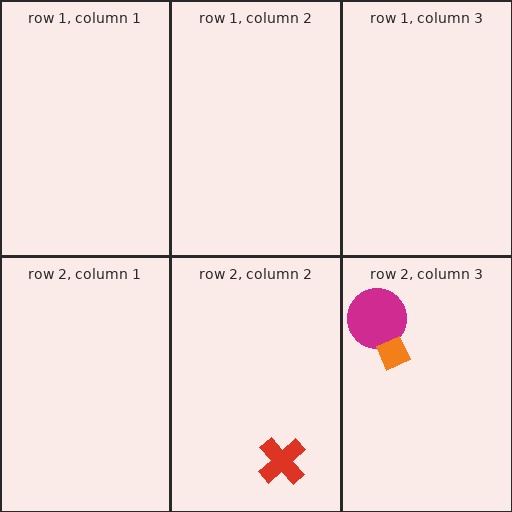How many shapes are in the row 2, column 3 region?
2.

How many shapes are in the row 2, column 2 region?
1.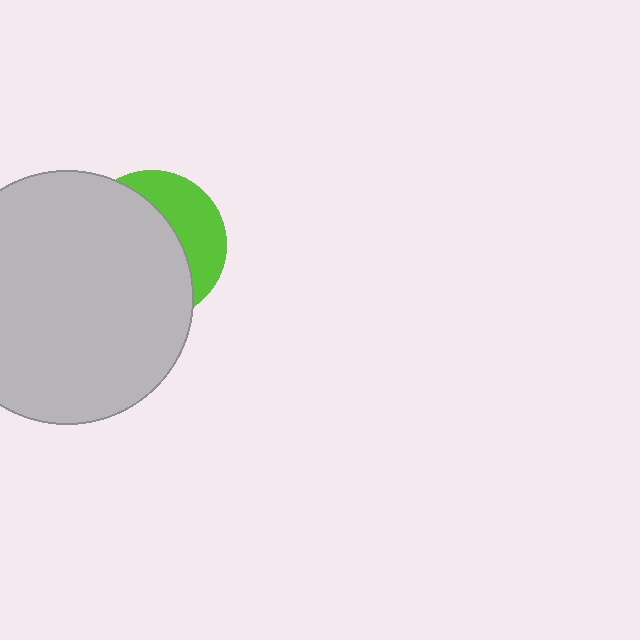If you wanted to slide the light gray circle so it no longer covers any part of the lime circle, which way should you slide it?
Slide it left — that is the most direct way to separate the two shapes.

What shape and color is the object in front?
The object in front is a light gray circle.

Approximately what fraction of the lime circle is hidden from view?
Roughly 66% of the lime circle is hidden behind the light gray circle.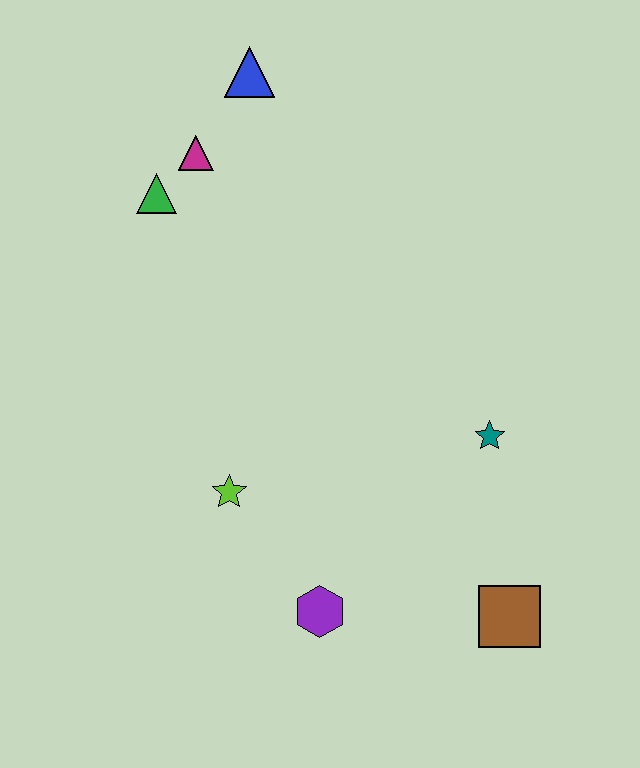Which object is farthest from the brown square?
The blue triangle is farthest from the brown square.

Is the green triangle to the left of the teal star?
Yes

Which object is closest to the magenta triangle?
The green triangle is closest to the magenta triangle.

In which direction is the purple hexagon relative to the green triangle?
The purple hexagon is below the green triangle.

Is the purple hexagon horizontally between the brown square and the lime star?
Yes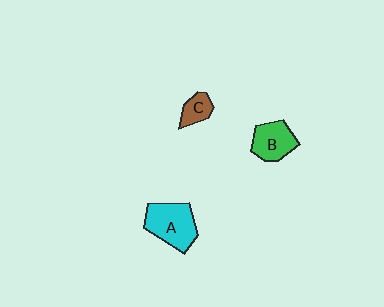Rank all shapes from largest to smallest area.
From largest to smallest: A (cyan), B (green), C (brown).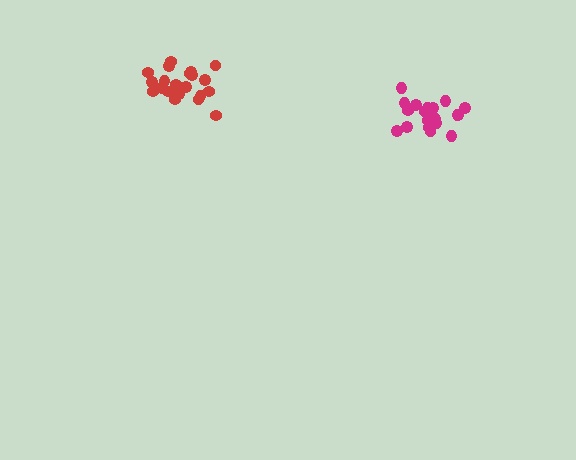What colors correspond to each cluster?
The clusters are colored: red, magenta.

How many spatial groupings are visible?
There are 2 spatial groupings.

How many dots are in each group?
Group 1: 21 dots, Group 2: 20 dots (41 total).